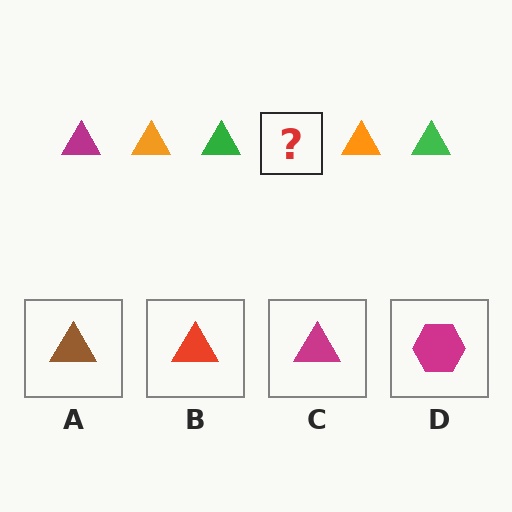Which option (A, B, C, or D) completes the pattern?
C.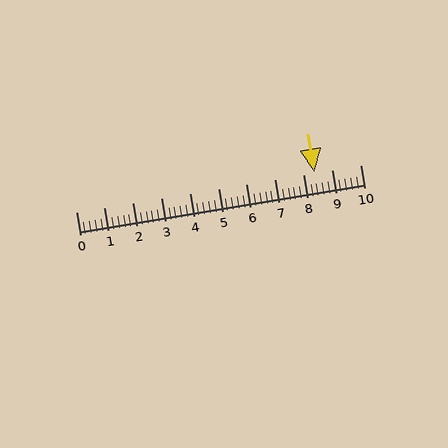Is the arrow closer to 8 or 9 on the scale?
The arrow is closer to 8.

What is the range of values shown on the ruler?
The ruler shows values from 0 to 10.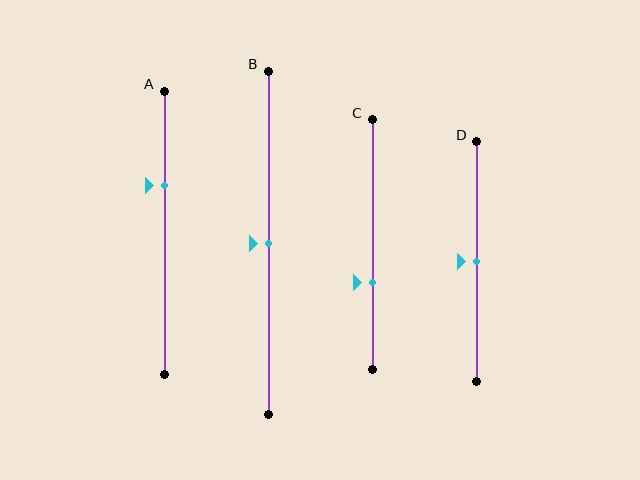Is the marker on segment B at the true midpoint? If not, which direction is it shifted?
Yes, the marker on segment B is at the true midpoint.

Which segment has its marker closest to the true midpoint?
Segment B has its marker closest to the true midpoint.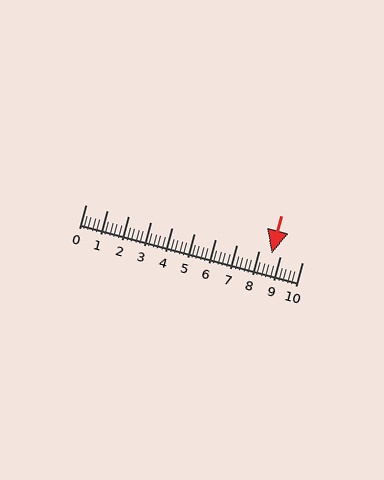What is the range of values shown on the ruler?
The ruler shows values from 0 to 10.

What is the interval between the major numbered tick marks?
The major tick marks are spaced 1 units apart.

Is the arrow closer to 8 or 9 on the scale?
The arrow is closer to 9.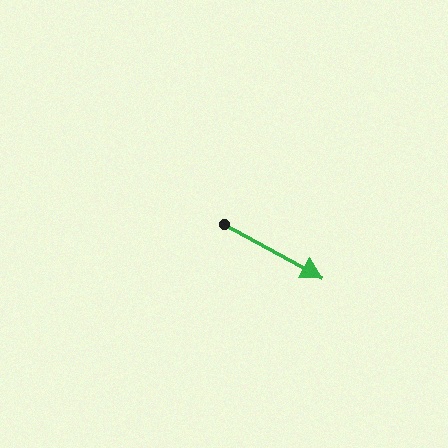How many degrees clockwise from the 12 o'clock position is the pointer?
Approximately 118 degrees.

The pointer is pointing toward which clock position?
Roughly 4 o'clock.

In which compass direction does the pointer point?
Southeast.